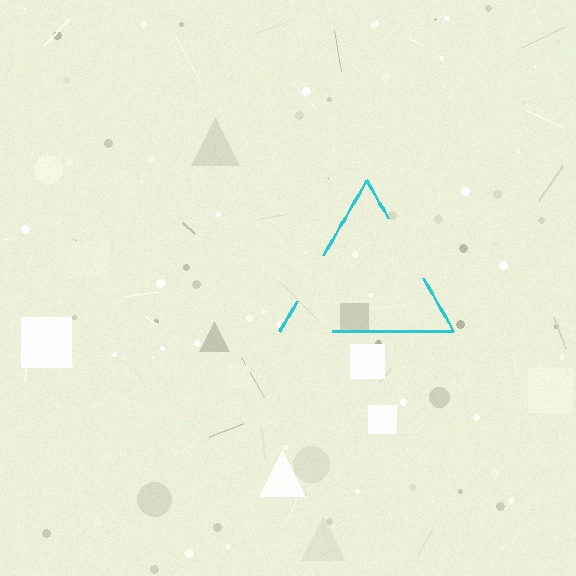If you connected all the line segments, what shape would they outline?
They would outline a triangle.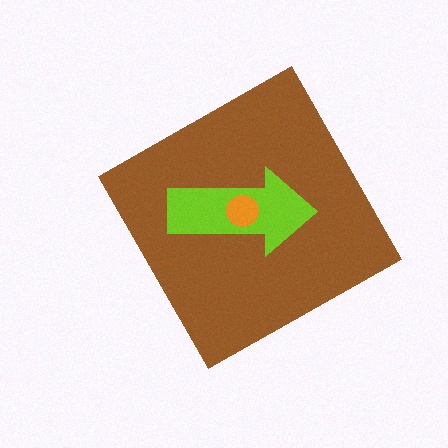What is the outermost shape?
The brown diamond.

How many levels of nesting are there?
3.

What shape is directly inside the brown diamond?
The lime arrow.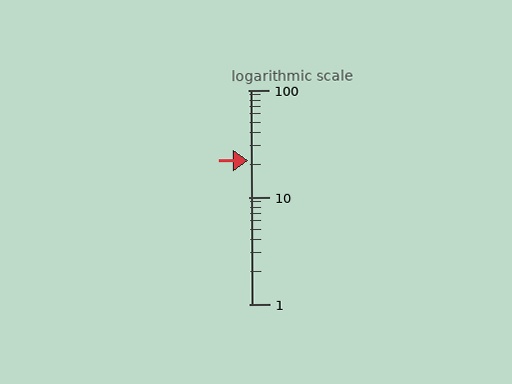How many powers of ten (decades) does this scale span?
The scale spans 2 decades, from 1 to 100.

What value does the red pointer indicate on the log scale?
The pointer indicates approximately 22.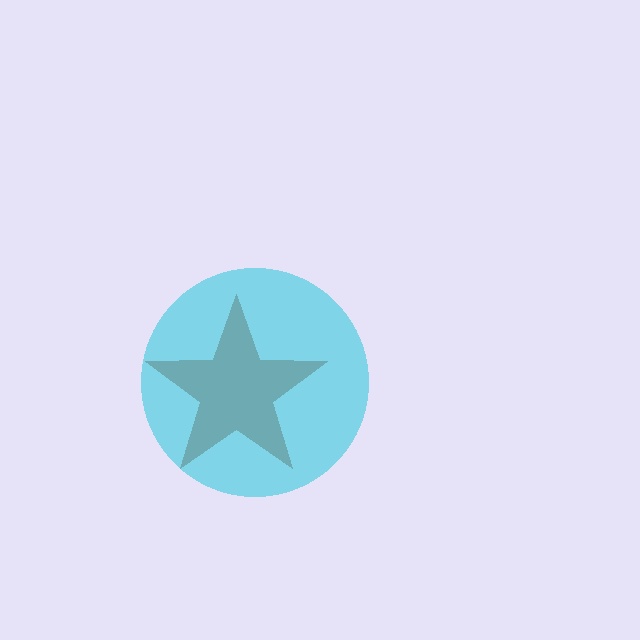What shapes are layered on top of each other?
The layered shapes are: a brown star, a cyan circle.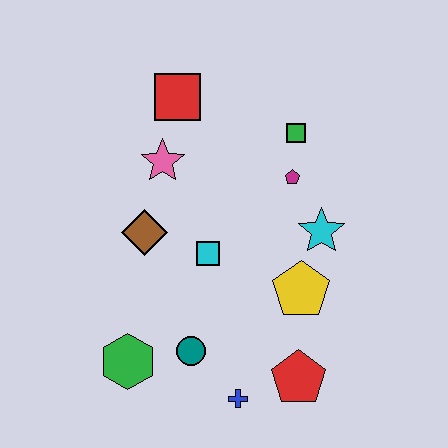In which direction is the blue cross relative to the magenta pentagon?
The blue cross is below the magenta pentagon.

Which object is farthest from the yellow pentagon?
The red square is farthest from the yellow pentagon.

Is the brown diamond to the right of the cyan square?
No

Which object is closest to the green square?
The magenta pentagon is closest to the green square.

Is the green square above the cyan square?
Yes